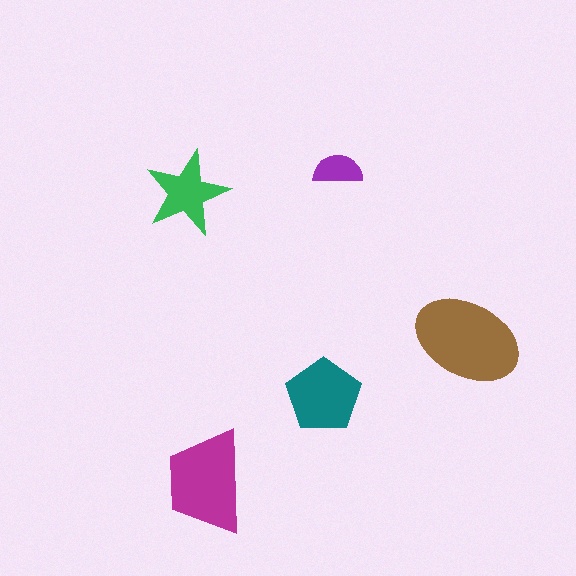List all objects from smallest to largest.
The purple semicircle, the green star, the teal pentagon, the magenta trapezoid, the brown ellipse.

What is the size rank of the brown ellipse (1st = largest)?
1st.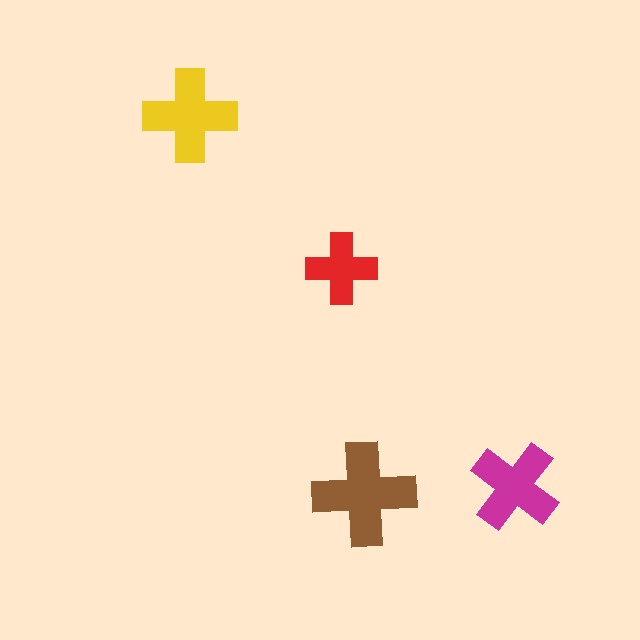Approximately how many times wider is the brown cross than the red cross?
About 1.5 times wider.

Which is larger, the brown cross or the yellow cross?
The brown one.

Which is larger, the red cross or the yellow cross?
The yellow one.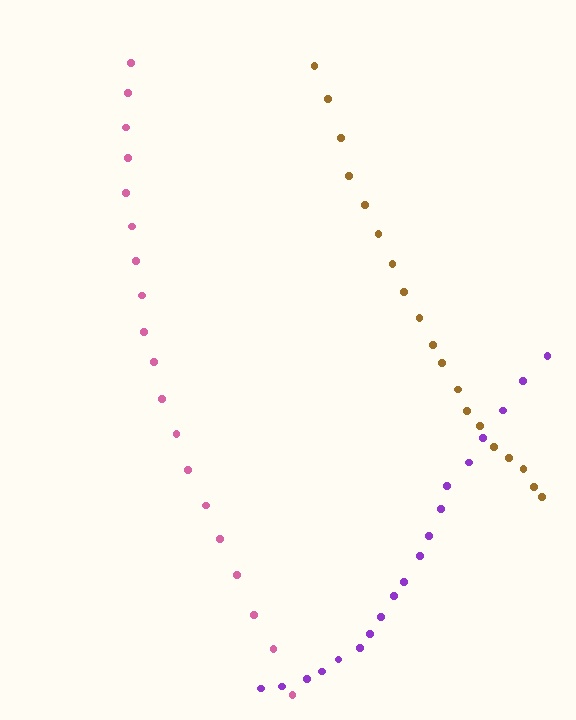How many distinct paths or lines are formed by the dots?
There are 3 distinct paths.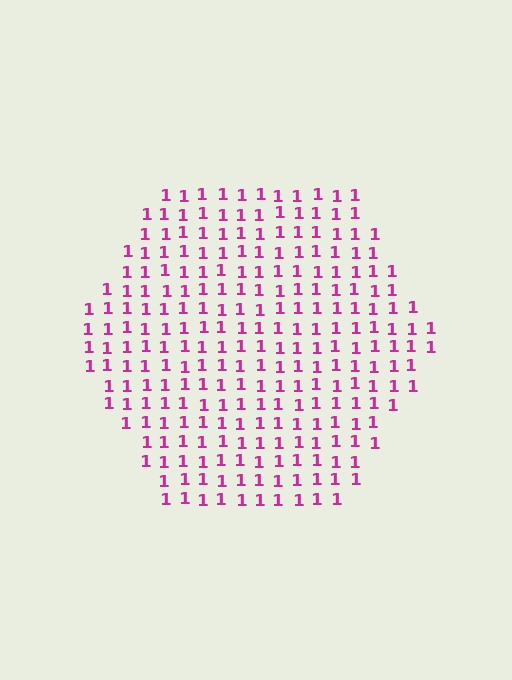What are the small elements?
The small elements are digit 1's.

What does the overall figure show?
The overall figure shows a hexagon.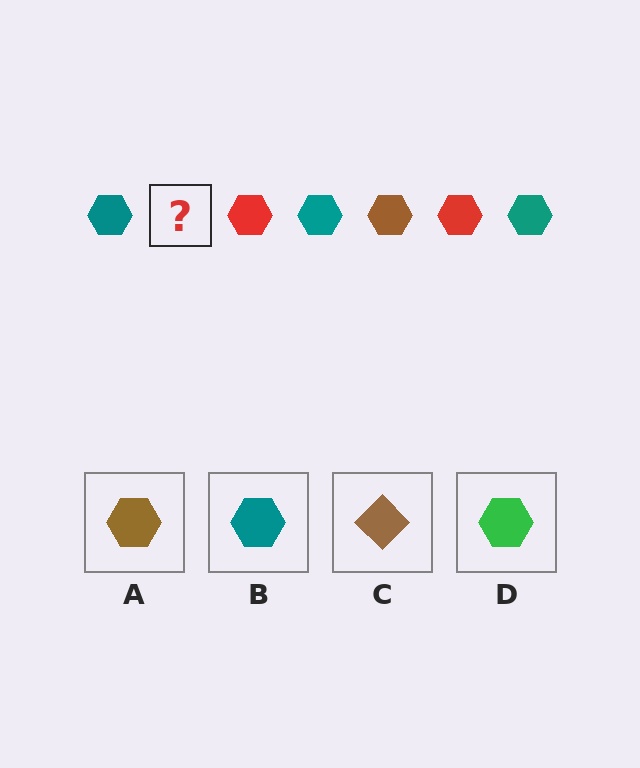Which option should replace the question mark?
Option A.